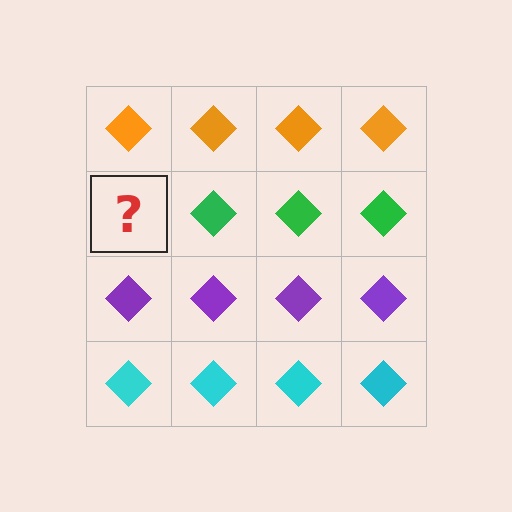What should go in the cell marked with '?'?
The missing cell should contain a green diamond.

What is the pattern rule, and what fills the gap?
The rule is that each row has a consistent color. The gap should be filled with a green diamond.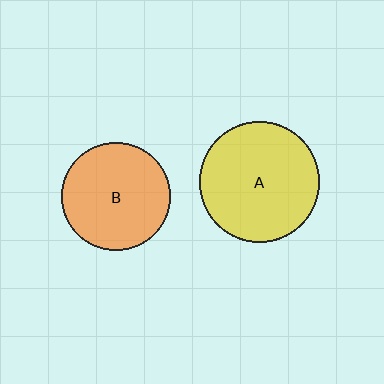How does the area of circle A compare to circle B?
Approximately 1.2 times.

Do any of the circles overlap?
No, none of the circles overlap.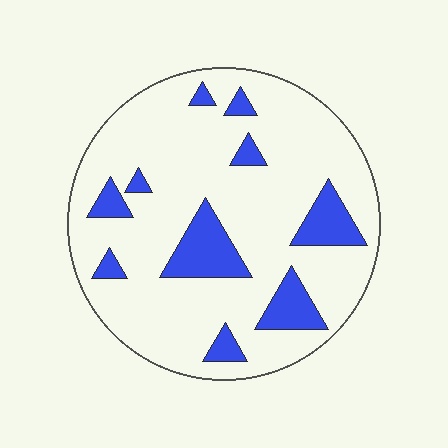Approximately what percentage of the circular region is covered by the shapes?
Approximately 20%.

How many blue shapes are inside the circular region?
10.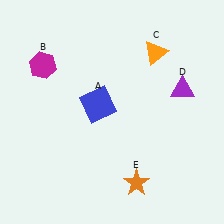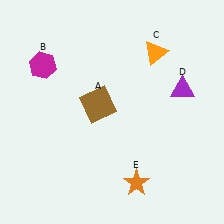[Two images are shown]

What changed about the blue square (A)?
In Image 1, A is blue. In Image 2, it changed to brown.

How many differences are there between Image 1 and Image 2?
There is 1 difference between the two images.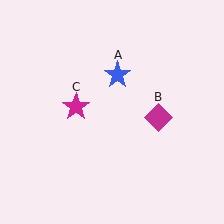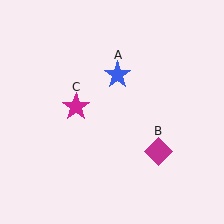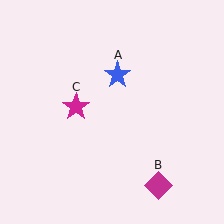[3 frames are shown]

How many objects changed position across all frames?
1 object changed position: magenta diamond (object B).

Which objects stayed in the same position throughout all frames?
Blue star (object A) and magenta star (object C) remained stationary.